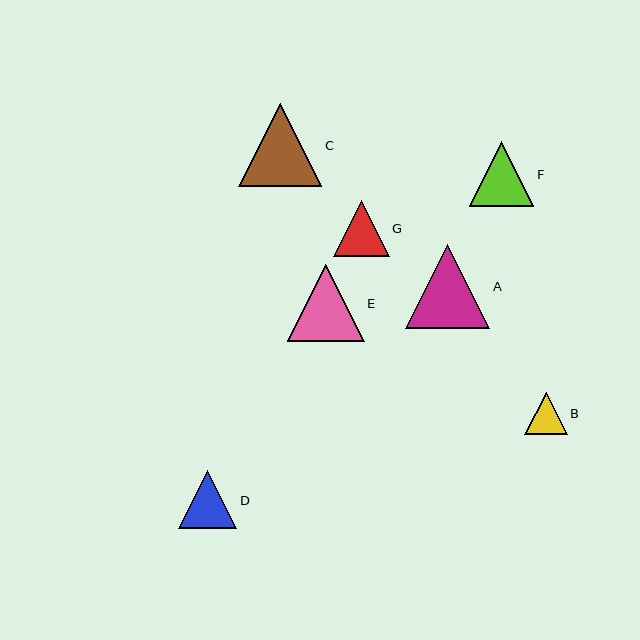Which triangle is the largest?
Triangle A is the largest with a size of approximately 84 pixels.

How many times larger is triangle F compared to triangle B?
Triangle F is approximately 1.5 times the size of triangle B.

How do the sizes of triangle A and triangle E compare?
Triangle A and triangle E are approximately the same size.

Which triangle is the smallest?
Triangle B is the smallest with a size of approximately 42 pixels.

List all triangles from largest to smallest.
From largest to smallest: A, C, E, F, D, G, B.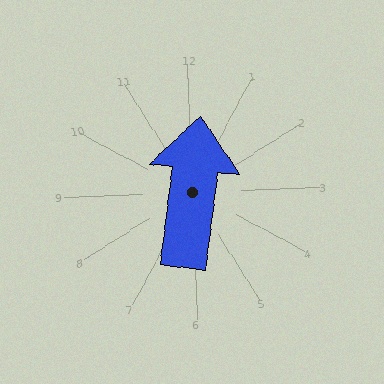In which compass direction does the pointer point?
North.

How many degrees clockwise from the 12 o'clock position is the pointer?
Approximately 9 degrees.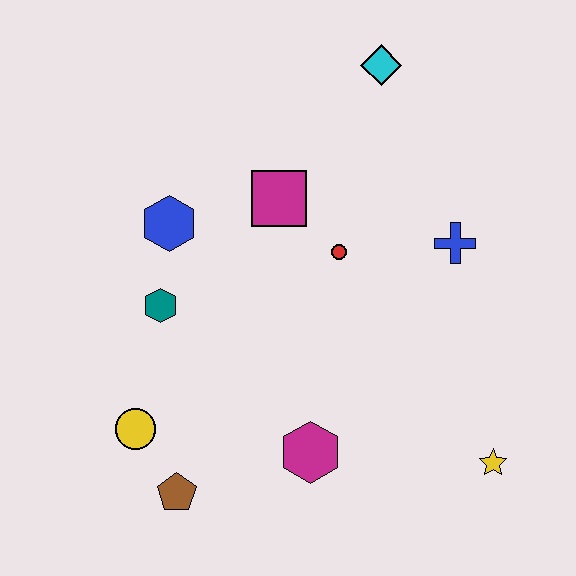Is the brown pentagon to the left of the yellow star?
Yes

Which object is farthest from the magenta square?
The yellow star is farthest from the magenta square.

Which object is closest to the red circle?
The magenta square is closest to the red circle.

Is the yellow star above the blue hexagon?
No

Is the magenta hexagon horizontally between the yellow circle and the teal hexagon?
No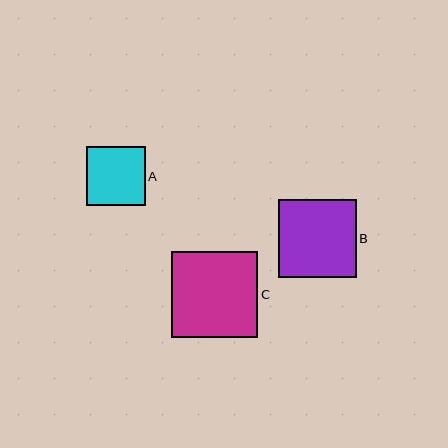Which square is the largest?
Square C is the largest with a size of approximately 87 pixels.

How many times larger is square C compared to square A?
Square C is approximately 1.5 times the size of square A.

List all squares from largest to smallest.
From largest to smallest: C, B, A.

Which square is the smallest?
Square A is the smallest with a size of approximately 59 pixels.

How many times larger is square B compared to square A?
Square B is approximately 1.3 times the size of square A.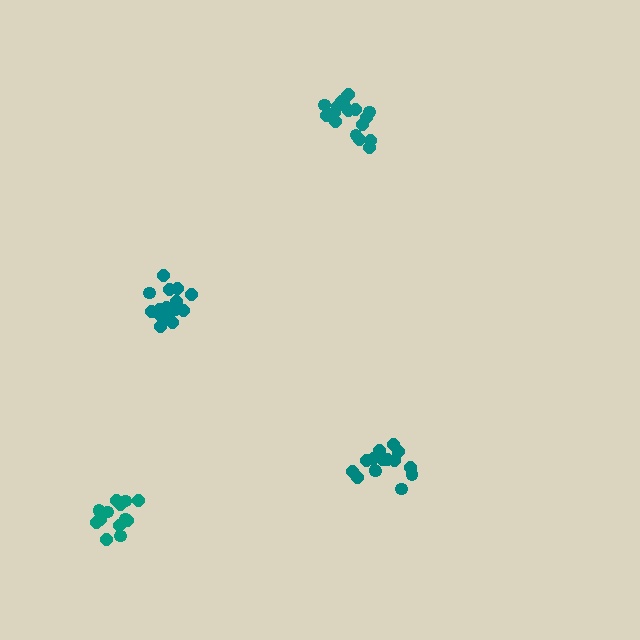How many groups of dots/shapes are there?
There are 4 groups.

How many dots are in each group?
Group 1: 16 dots, Group 2: 13 dots, Group 3: 18 dots, Group 4: 19 dots (66 total).